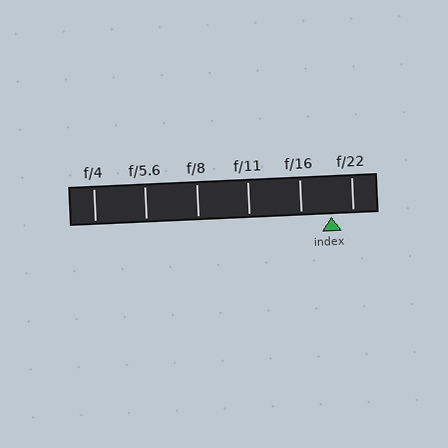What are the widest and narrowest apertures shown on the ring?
The widest aperture shown is f/4 and the narrowest is f/22.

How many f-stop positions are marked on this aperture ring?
There are 6 f-stop positions marked.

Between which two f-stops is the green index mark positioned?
The index mark is between f/16 and f/22.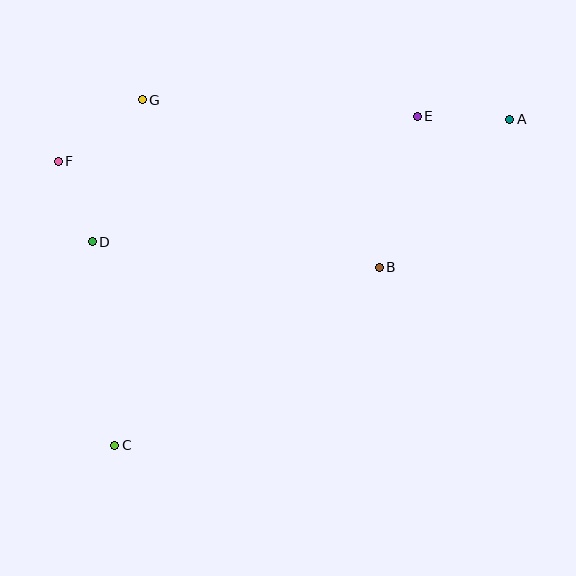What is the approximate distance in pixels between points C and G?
The distance between C and G is approximately 347 pixels.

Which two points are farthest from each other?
Points A and C are farthest from each other.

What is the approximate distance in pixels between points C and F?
The distance between C and F is approximately 289 pixels.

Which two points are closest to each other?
Points D and F are closest to each other.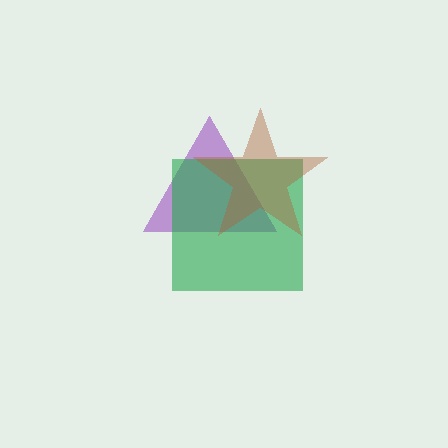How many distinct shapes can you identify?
There are 3 distinct shapes: a purple triangle, a green square, a brown star.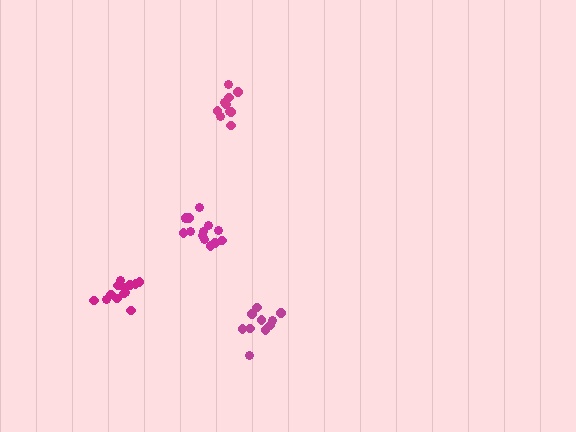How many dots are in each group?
Group 1: 13 dots, Group 2: 10 dots, Group 3: 14 dots, Group 4: 10 dots (47 total).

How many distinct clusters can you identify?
There are 4 distinct clusters.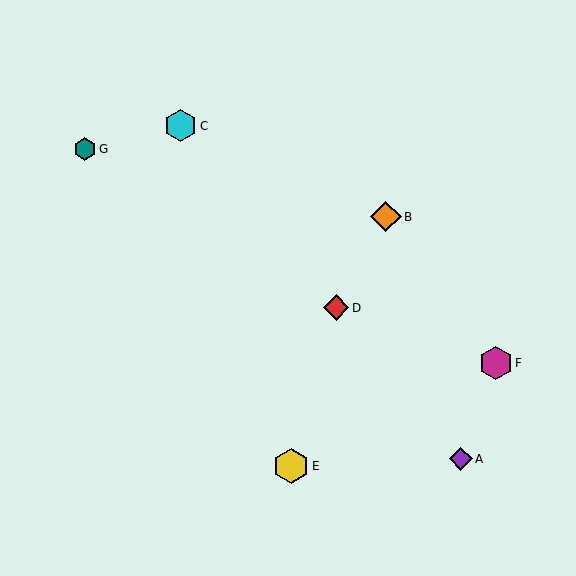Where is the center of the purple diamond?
The center of the purple diamond is at (461, 459).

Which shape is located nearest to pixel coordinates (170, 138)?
The cyan hexagon (labeled C) at (181, 126) is nearest to that location.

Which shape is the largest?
The yellow hexagon (labeled E) is the largest.